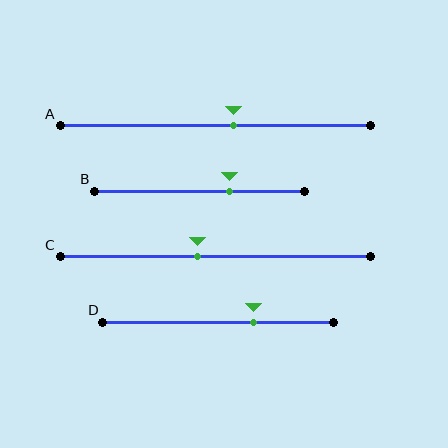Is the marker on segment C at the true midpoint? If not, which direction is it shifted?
No, the marker on segment C is shifted to the left by about 6% of the segment length.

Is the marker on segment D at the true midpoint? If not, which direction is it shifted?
No, the marker on segment D is shifted to the right by about 15% of the segment length.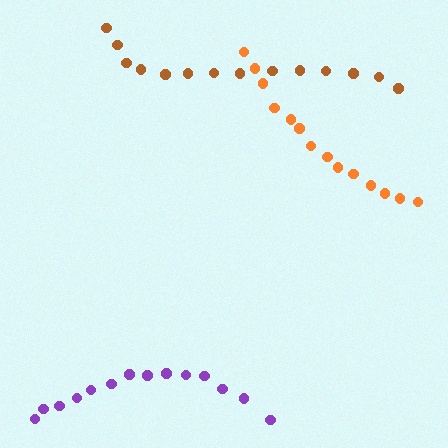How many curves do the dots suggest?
There are 3 distinct paths.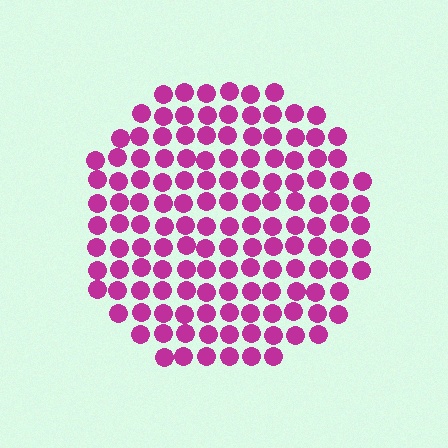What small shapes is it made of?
It is made of small circles.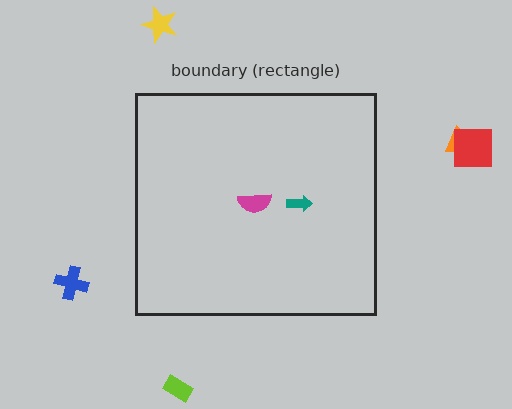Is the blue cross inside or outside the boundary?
Outside.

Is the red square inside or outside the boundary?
Outside.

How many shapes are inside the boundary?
2 inside, 5 outside.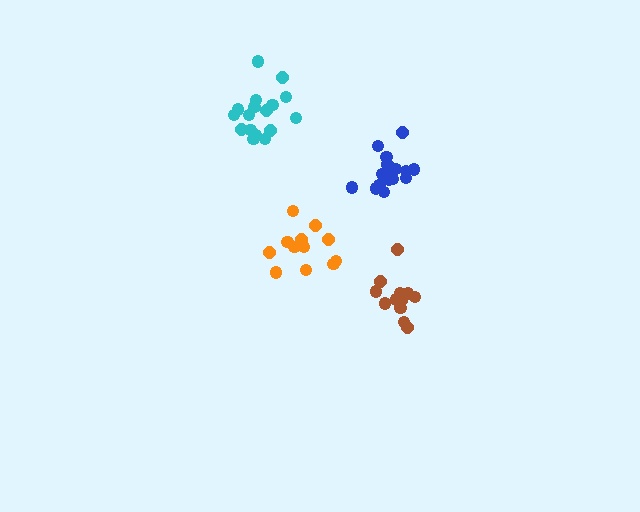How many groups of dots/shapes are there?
There are 4 groups.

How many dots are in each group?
Group 1: 12 dots, Group 2: 12 dots, Group 3: 16 dots, Group 4: 18 dots (58 total).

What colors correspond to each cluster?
The clusters are colored: brown, orange, blue, cyan.